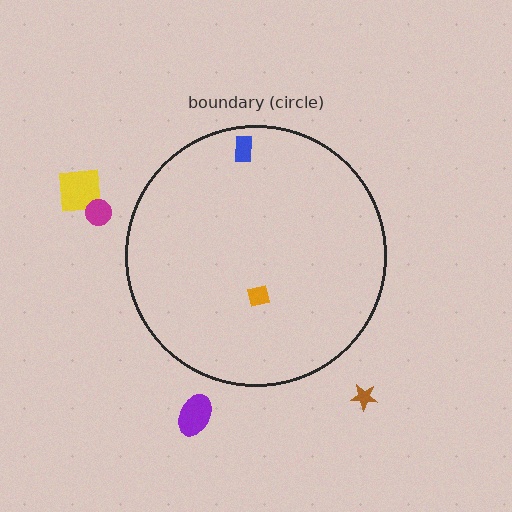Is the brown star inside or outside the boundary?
Outside.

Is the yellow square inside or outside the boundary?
Outside.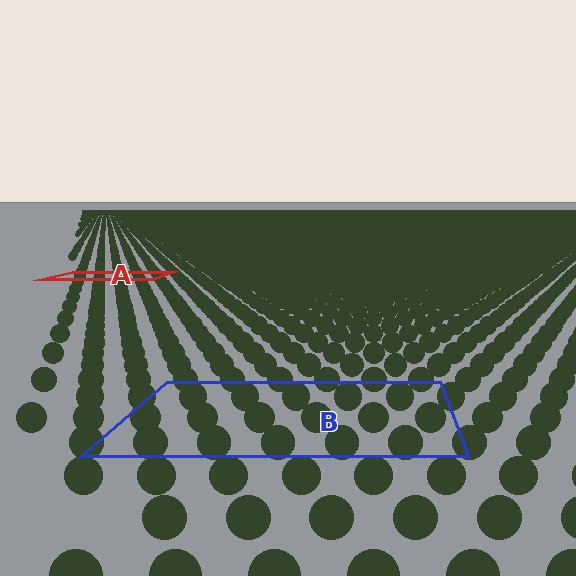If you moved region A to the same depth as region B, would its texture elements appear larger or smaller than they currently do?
They would appear larger. At a closer depth, the same texture elements are projected at a bigger on-screen size.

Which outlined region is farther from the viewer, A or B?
Region A is farther from the viewer — the texture elements inside it appear smaller and more densely packed.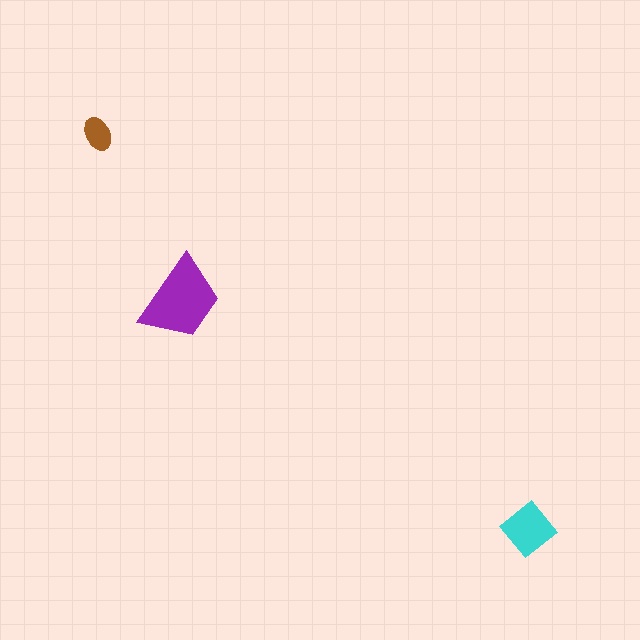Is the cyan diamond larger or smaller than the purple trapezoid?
Smaller.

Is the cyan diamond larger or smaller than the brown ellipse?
Larger.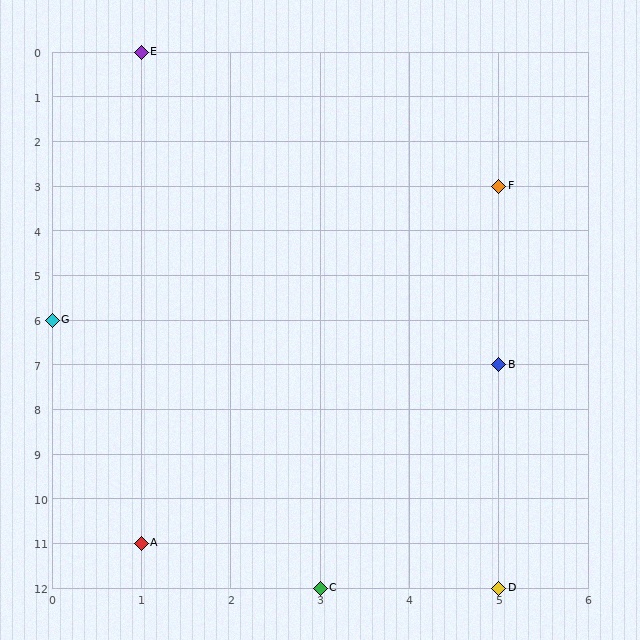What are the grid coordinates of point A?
Point A is at grid coordinates (1, 11).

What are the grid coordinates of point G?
Point G is at grid coordinates (0, 6).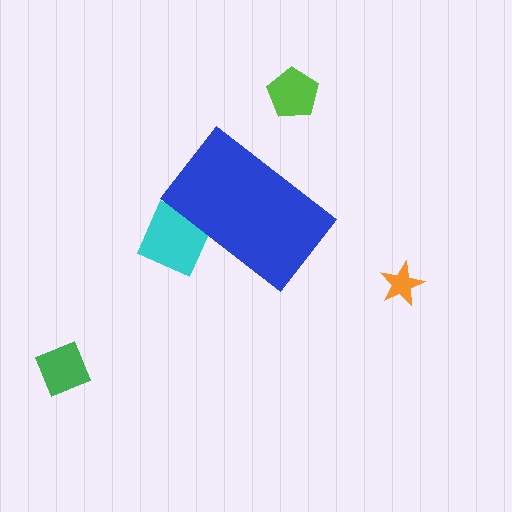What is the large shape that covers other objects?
A blue rectangle.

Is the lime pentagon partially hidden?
No, the lime pentagon is fully visible.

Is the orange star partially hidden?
No, the orange star is fully visible.